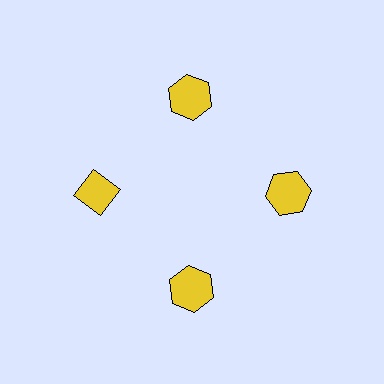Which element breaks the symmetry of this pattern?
The yellow diamond at roughly the 9 o'clock position breaks the symmetry. All other shapes are yellow hexagons.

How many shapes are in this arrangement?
There are 4 shapes arranged in a ring pattern.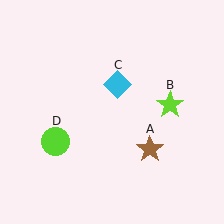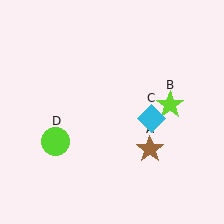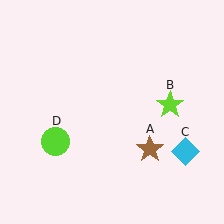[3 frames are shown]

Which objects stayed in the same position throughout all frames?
Brown star (object A) and lime star (object B) and lime circle (object D) remained stationary.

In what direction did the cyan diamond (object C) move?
The cyan diamond (object C) moved down and to the right.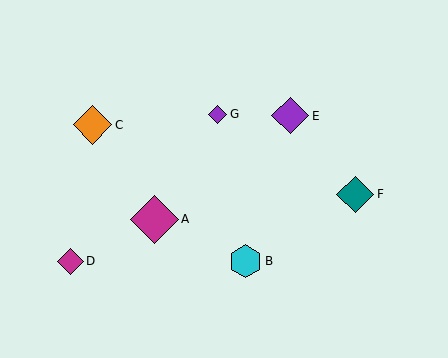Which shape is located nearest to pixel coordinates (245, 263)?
The cyan hexagon (labeled B) at (246, 261) is nearest to that location.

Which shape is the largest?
The magenta diamond (labeled A) is the largest.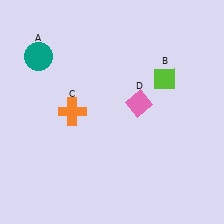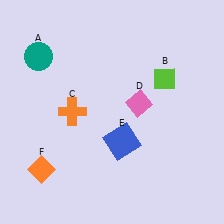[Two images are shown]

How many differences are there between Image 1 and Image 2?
There are 2 differences between the two images.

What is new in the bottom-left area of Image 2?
An orange diamond (F) was added in the bottom-left area of Image 2.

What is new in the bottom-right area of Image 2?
A blue square (E) was added in the bottom-right area of Image 2.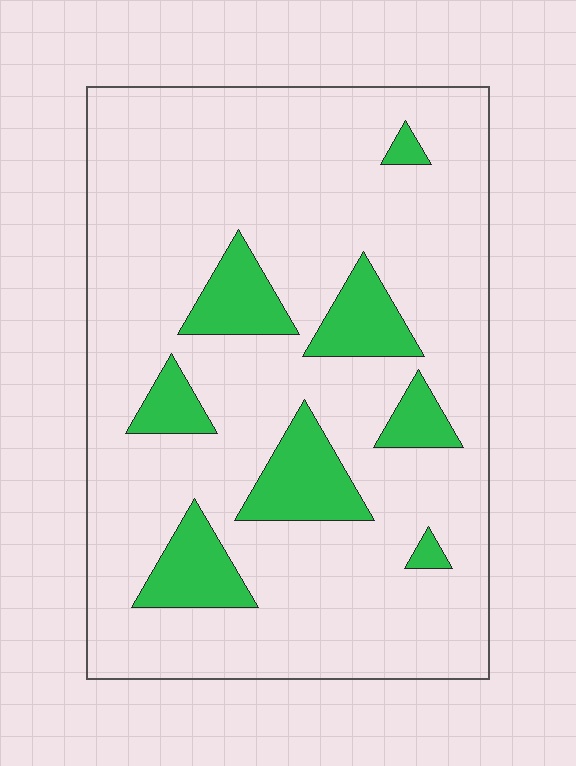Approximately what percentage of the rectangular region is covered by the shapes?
Approximately 15%.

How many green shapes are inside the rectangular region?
8.